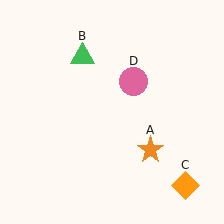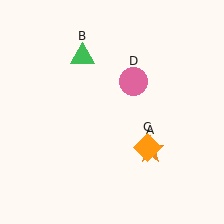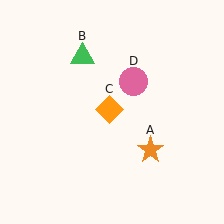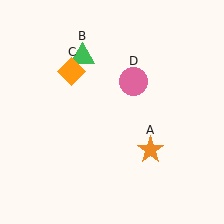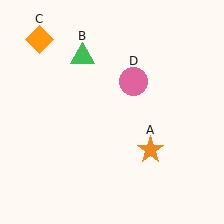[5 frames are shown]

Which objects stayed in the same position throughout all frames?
Orange star (object A) and green triangle (object B) and pink circle (object D) remained stationary.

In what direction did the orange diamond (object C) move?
The orange diamond (object C) moved up and to the left.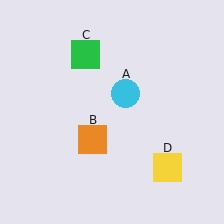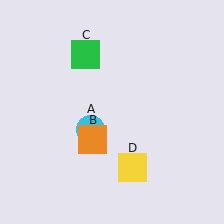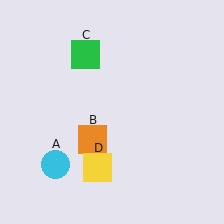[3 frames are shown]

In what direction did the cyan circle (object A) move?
The cyan circle (object A) moved down and to the left.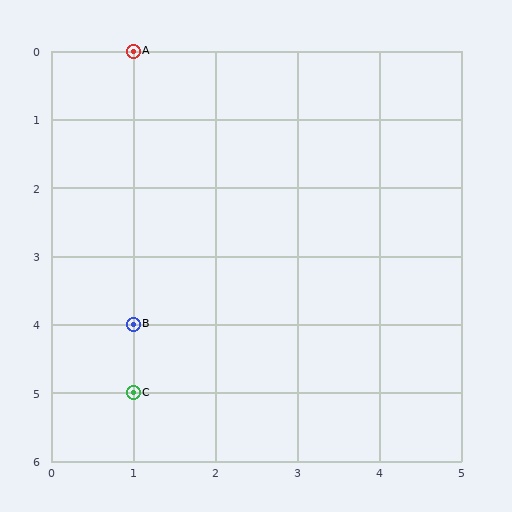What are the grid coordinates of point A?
Point A is at grid coordinates (1, 0).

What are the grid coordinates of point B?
Point B is at grid coordinates (1, 4).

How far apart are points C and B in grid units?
Points C and B are 1 row apart.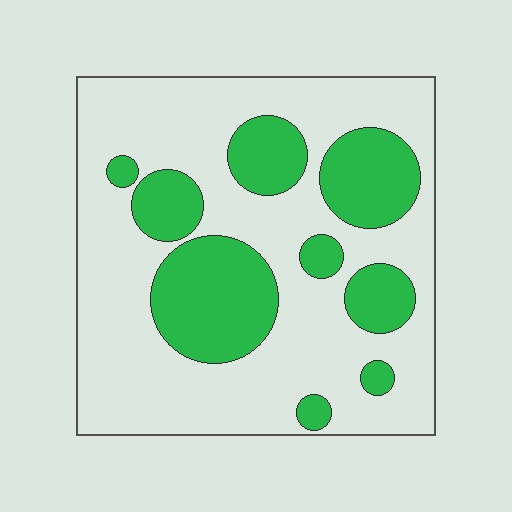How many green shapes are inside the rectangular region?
9.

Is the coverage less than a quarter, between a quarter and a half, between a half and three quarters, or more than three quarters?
Between a quarter and a half.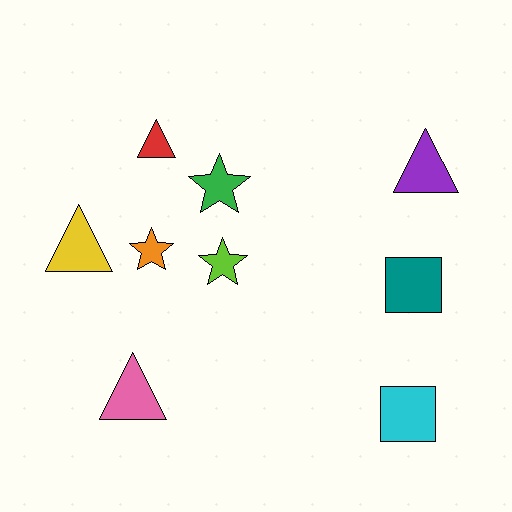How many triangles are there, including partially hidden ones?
There are 4 triangles.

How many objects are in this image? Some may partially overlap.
There are 9 objects.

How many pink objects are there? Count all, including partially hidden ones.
There is 1 pink object.